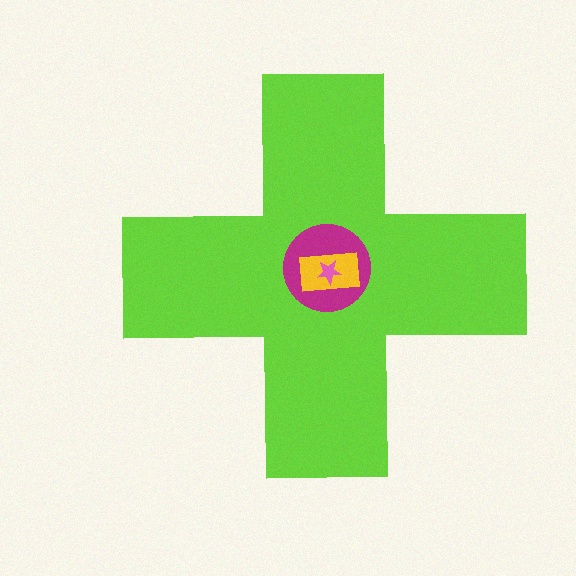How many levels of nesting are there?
4.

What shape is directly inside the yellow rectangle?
The pink star.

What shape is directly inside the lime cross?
The magenta circle.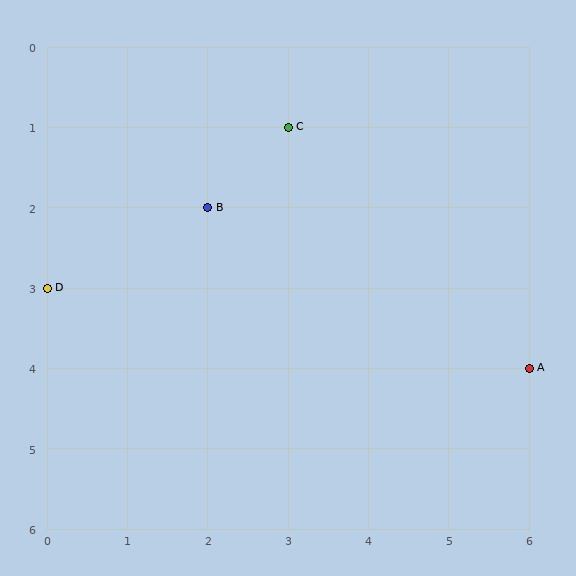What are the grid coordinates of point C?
Point C is at grid coordinates (3, 1).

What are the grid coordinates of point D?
Point D is at grid coordinates (0, 3).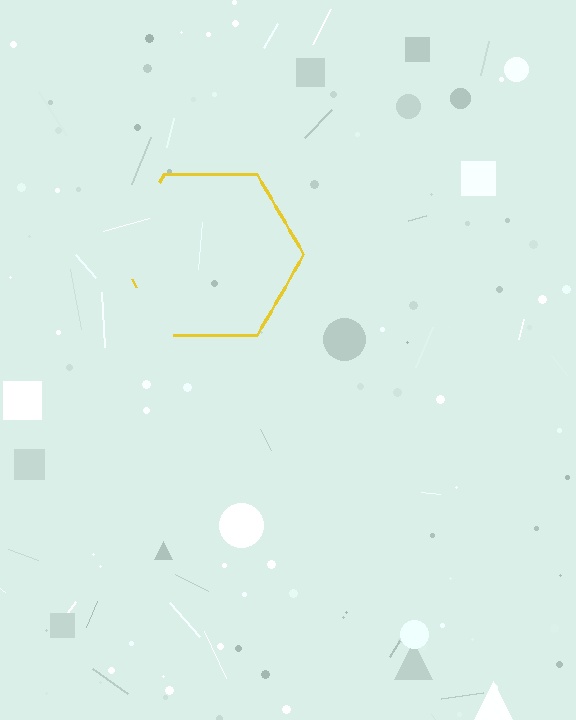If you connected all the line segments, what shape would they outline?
They would outline a hexagon.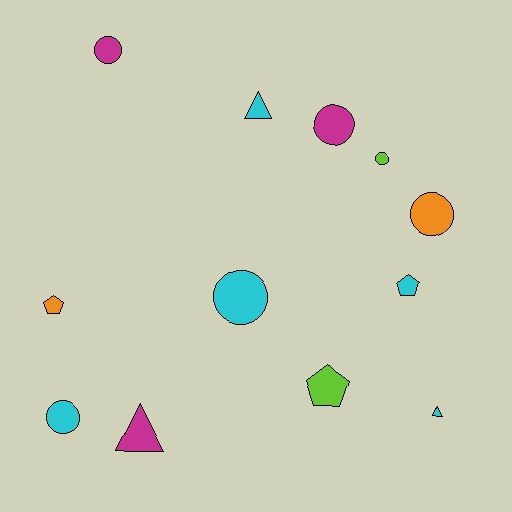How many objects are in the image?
There are 12 objects.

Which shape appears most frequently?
Circle, with 6 objects.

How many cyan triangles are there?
There are 2 cyan triangles.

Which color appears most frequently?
Cyan, with 5 objects.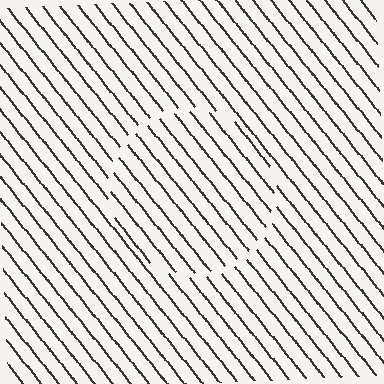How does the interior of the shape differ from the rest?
The interior of the shape contains the same grating, shifted by half a period — the contour is defined by the phase discontinuity where line-ends from the inner and outer gratings abut.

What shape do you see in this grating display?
An illusory circle. The interior of the shape contains the same grating, shifted by half a period — the contour is defined by the phase discontinuity where line-ends from the inner and outer gratings abut.